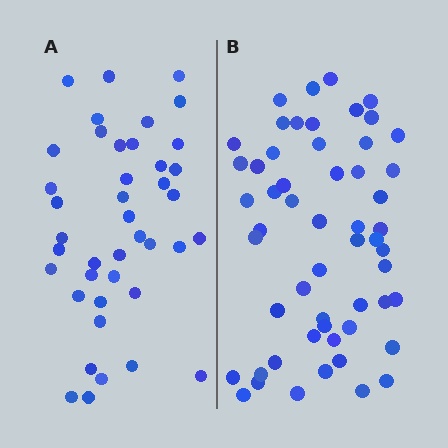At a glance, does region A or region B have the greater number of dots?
Region B (the right region) has more dots.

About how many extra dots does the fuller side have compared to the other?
Region B has approximately 15 more dots than region A.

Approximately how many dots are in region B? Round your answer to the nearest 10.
About 60 dots. (The exact count is 55, which rounds to 60.)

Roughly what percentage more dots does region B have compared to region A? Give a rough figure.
About 35% more.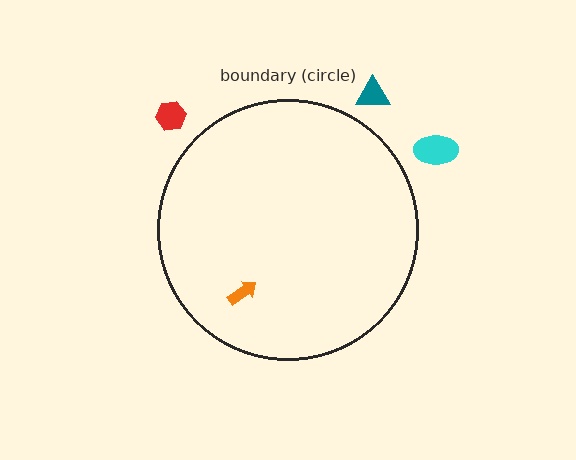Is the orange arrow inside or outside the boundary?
Inside.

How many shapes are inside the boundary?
1 inside, 3 outside.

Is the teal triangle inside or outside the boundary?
Outside.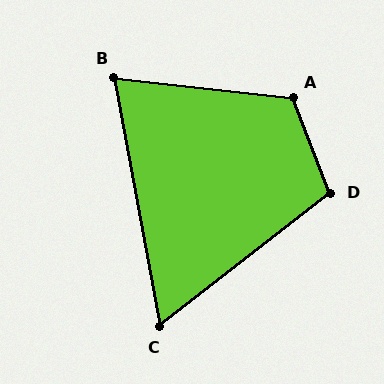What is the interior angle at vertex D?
Approximately 107 degrees (obtuse).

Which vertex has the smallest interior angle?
C, at approximately 62 degrees.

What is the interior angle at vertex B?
Approximately 73 degrees (acute).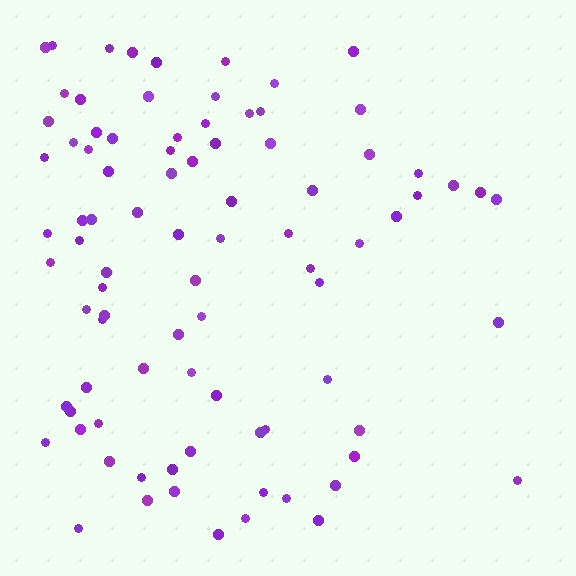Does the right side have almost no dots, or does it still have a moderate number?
Still a moderate number, just noticeably fewer than the left.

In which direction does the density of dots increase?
From right to left, with the left side densest.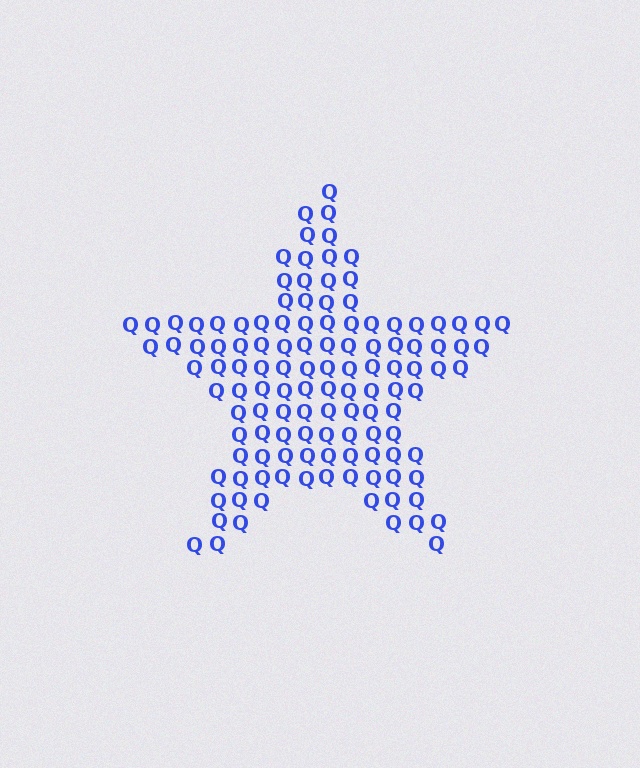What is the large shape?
The large shape is a star.